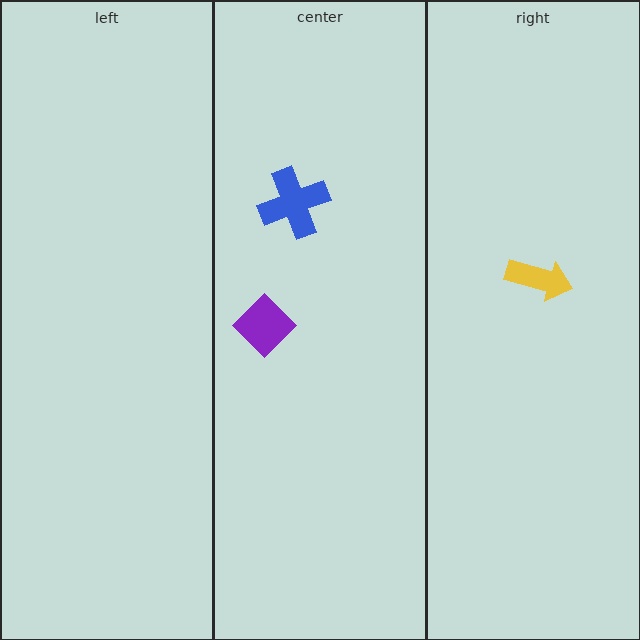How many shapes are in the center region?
2.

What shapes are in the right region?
The yellow arrow.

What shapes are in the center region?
The purple diamond, the blue cross.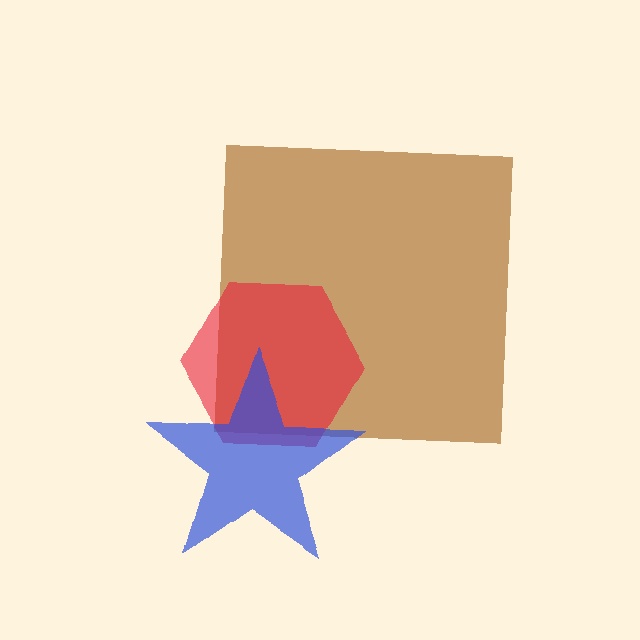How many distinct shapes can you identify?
There are 3 distinct shapes: a brown square, a red hexagon, a blue star.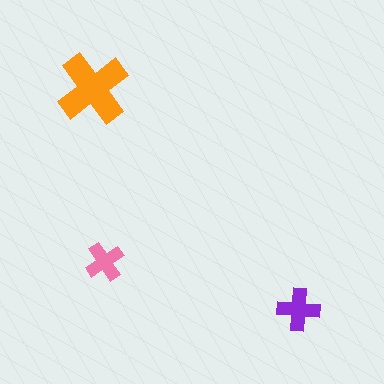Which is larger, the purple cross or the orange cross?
The orange one.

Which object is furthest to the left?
The orange cross is leftmost.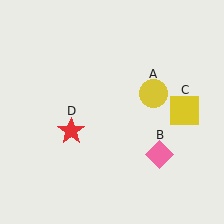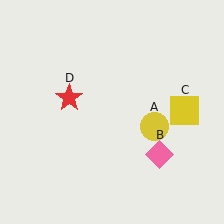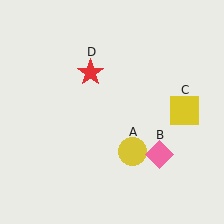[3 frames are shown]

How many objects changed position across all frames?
2 objects changed position: yellow circle (object A), red star (object D).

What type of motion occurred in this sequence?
The yellow circle (object A), red star (object D) rotated clockwise around the center of the scene.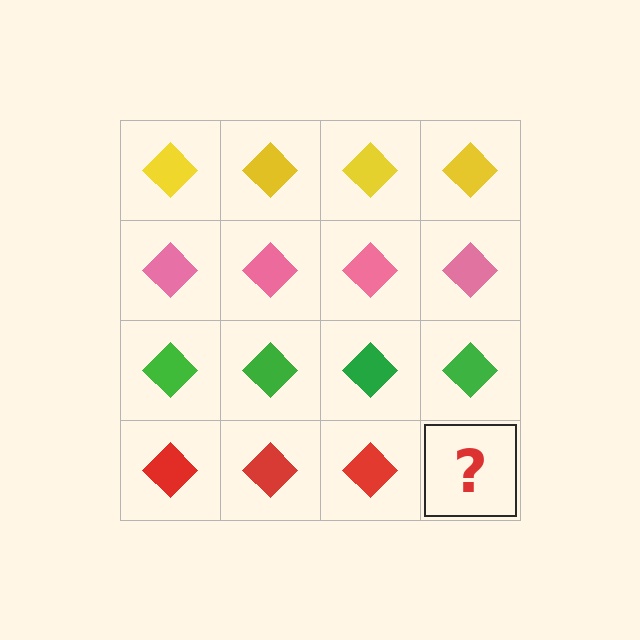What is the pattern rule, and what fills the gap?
The rule is that each row has a consistent color. The gap should be filled with a red diamond.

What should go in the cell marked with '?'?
The missing cell should contain a red diamond.